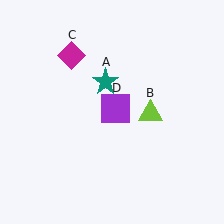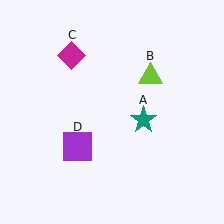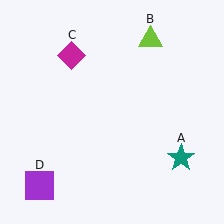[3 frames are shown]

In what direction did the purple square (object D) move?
The purple square (object D) moved down and to the left.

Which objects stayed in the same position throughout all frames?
Magenta diamond (object C) remained stationary.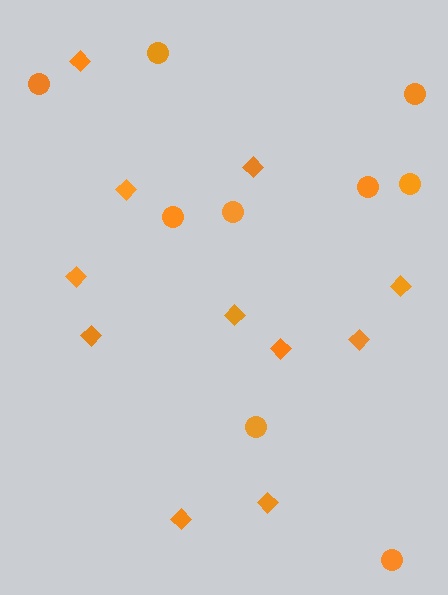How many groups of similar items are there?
There are 2 groups: one group of diamonds (11) and one group of circles (9).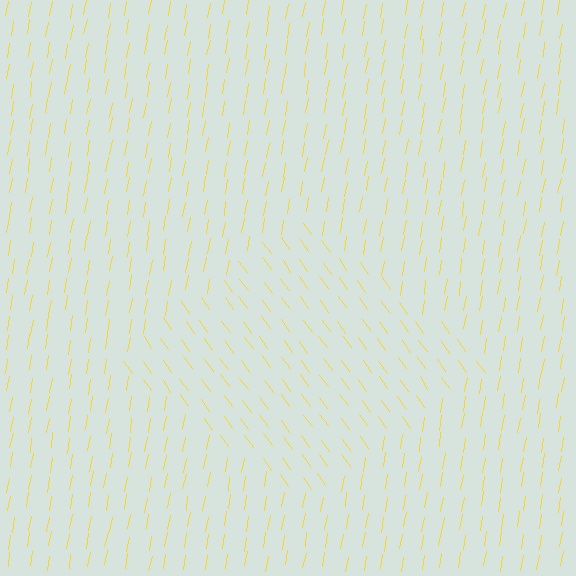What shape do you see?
I see a diamond.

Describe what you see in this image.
The image is filled with small yellow line segments. A diamond region in the image has lines oriented differently from the surrounding lines, creating a visible texture boundary.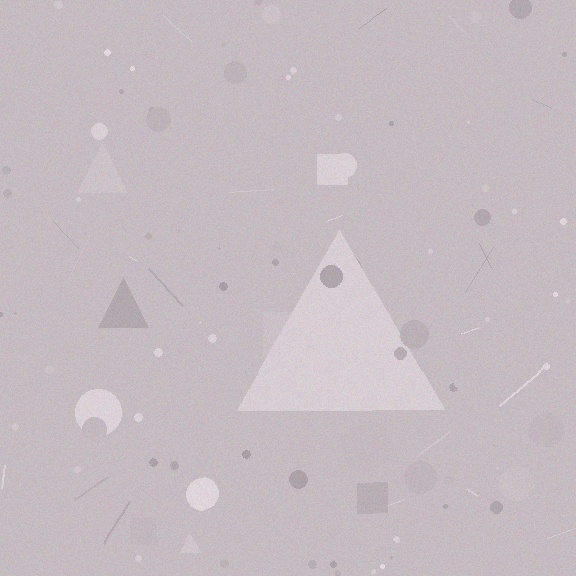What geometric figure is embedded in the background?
A triangle is embedded in the background.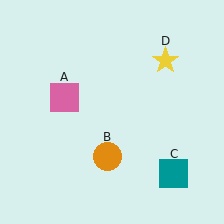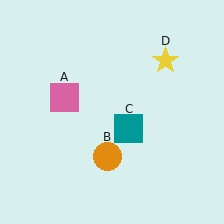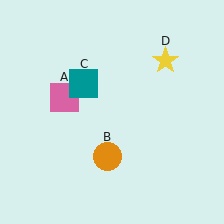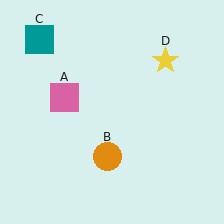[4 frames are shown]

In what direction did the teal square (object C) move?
The teal square (object C) moved up and to the left.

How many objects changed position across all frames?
1 object changed position: teal square (object C).